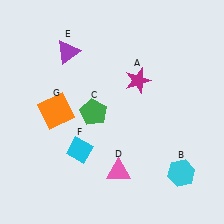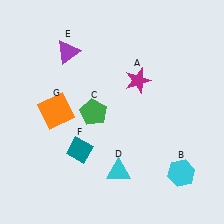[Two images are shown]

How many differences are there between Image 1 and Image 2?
There are 2 differences between the two images.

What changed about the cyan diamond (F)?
In Image 1, F is cyan. In Image 2, it changed to teal.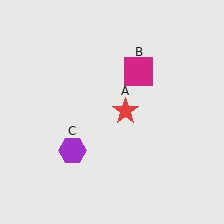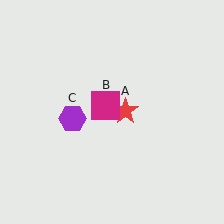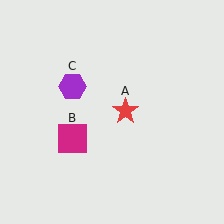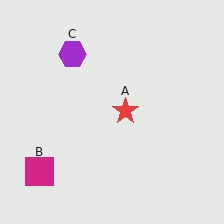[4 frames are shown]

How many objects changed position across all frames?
2 objects changed position: magenta square (object B), purple hexagon (object C).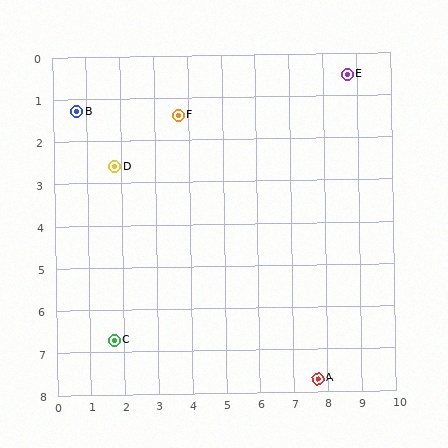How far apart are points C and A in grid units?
Points C and A are about 6.1 grid units apart.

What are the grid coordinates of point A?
Point A is at approximately (7.7, 7.7).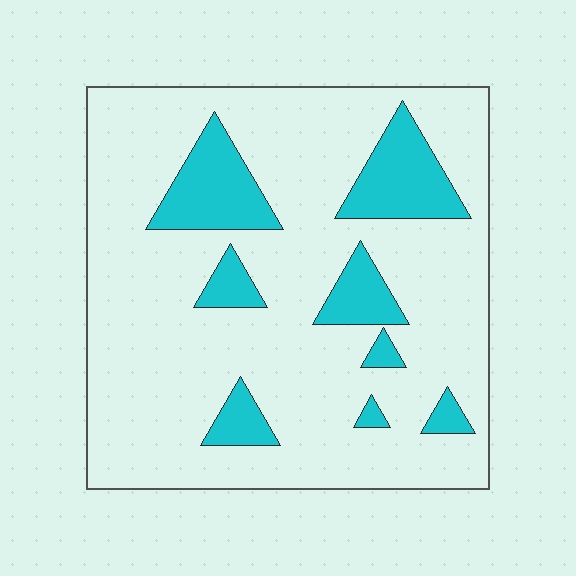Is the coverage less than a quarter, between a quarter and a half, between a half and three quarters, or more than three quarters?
Less than a quarter.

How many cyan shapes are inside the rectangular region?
8.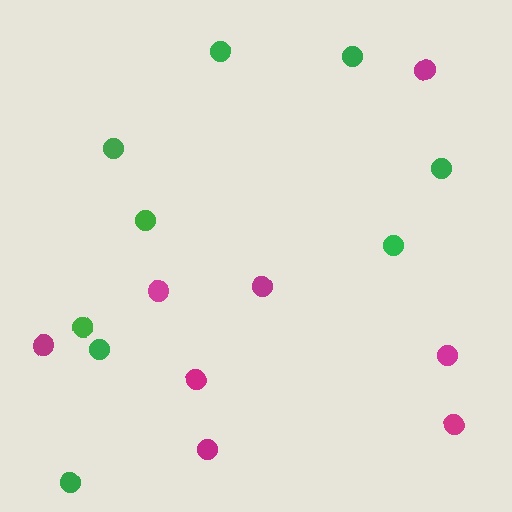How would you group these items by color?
There are 2 groups: one group of green circles (9) and one group of magenta circles (8).